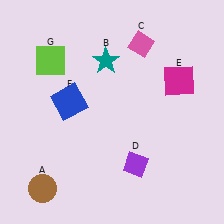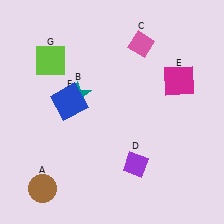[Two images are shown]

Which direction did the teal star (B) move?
The teal star (B) moved down.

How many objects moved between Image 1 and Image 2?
1 object moved between the two images.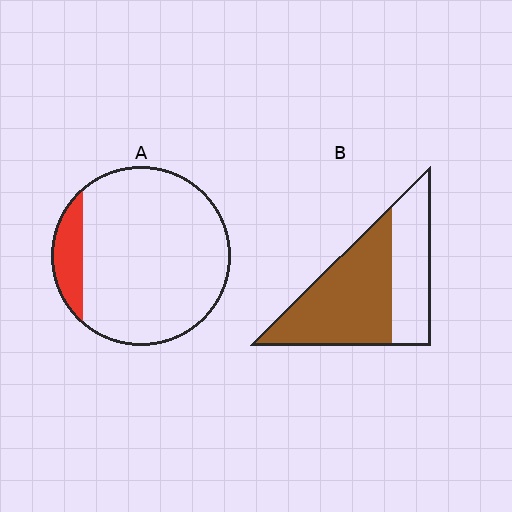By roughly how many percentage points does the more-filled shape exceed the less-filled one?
By roughly 50 percentage points (B over A).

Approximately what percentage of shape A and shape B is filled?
A is approximately 10% and B is approximately 60%.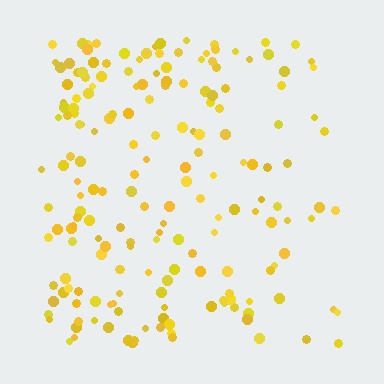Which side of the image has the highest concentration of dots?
The left.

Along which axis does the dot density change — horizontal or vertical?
Horizontal.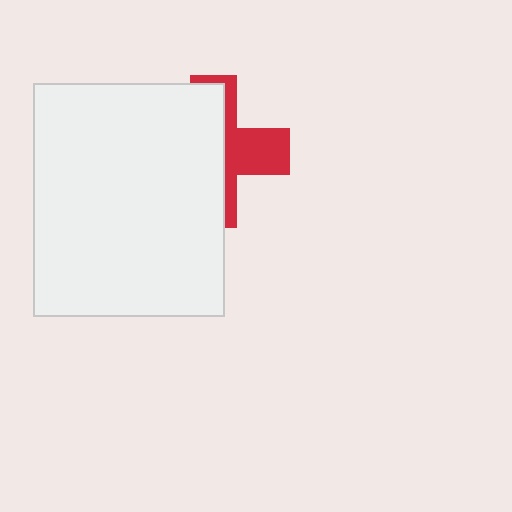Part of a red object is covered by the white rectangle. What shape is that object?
It is a cross.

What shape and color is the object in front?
The object in front is a white rectangle.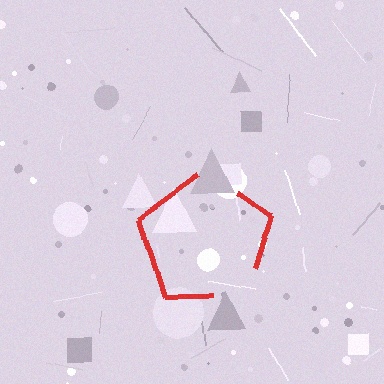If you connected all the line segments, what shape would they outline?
They would outline a pentagon.